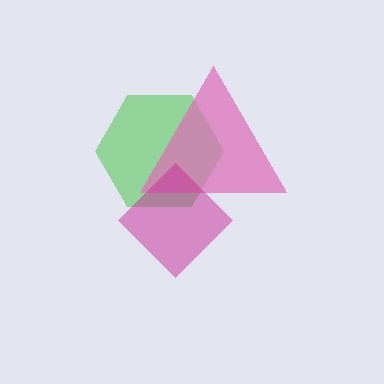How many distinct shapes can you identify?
There are 3 distinct shapes: a green hexagon, a pink triangle, a magenta diamond.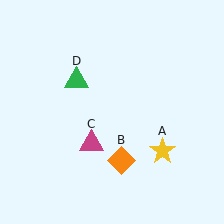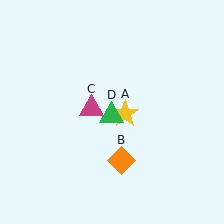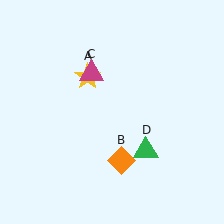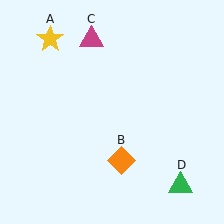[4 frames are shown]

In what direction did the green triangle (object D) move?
The green triangle (object D) moved down and to the right.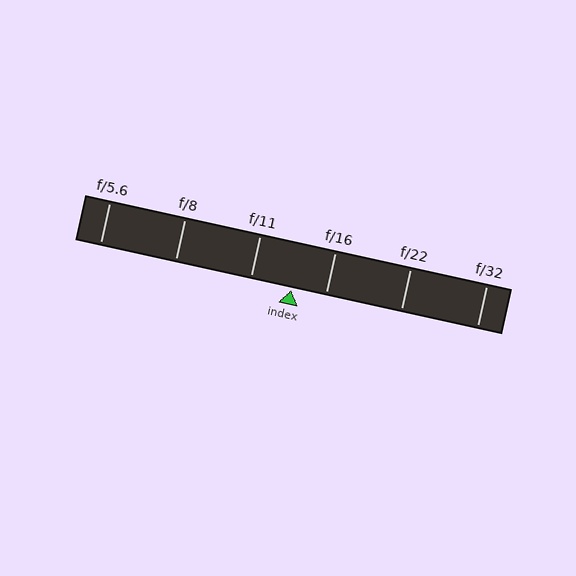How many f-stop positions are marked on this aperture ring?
There are 6 f-stop positions marked.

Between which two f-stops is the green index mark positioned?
The index mark is between f/11 and f/16.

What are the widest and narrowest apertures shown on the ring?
The widest aperture shown is f/5.6 and the narrowest is f/32.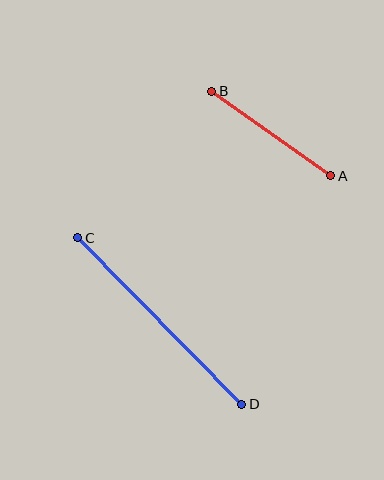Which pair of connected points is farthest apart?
Points C and D are farthest apart.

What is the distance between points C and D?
The distance is approximately 234 pixels.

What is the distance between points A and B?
The distance is approximately 146 pixels.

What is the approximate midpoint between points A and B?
The midpoint is at approximately (271, 133) pixels.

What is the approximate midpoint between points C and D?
The midpoint is at approximately (160, 321) pixels.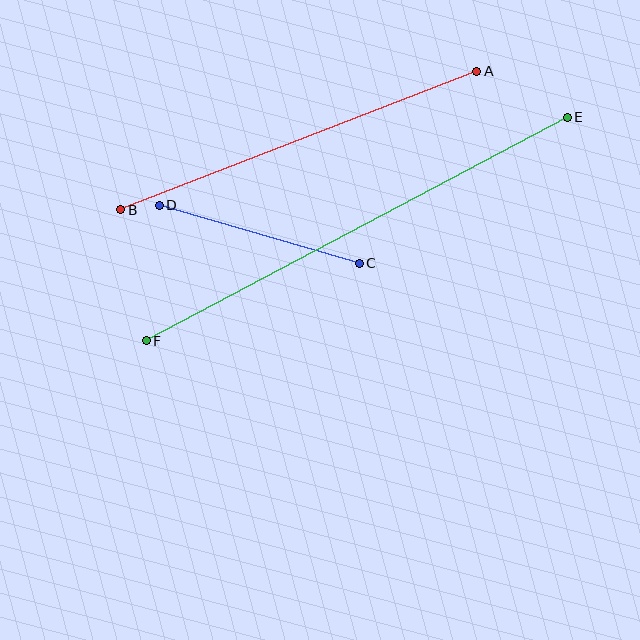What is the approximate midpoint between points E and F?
The midpoint is at approximately (357, 229) pixels.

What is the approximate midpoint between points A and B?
The midpoint is at approximately (299, 140) pixels.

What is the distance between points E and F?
The distance is approximately 477 pixels.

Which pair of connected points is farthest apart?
Points E and F are farthest apart.